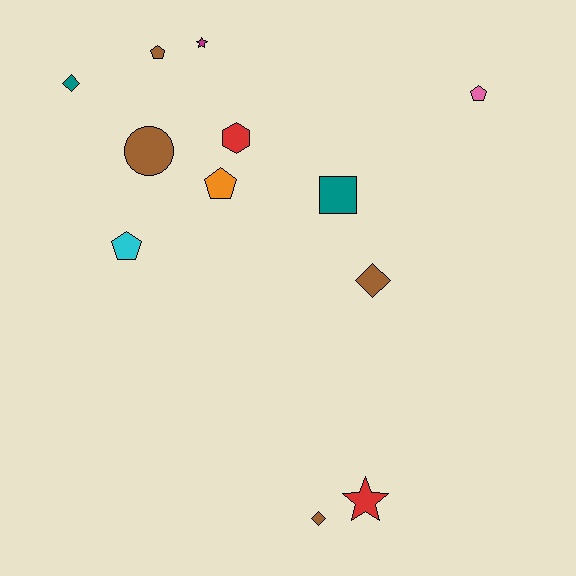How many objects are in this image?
There are 12 objects.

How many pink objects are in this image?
There is 1 pink object.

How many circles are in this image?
There is 1 circle.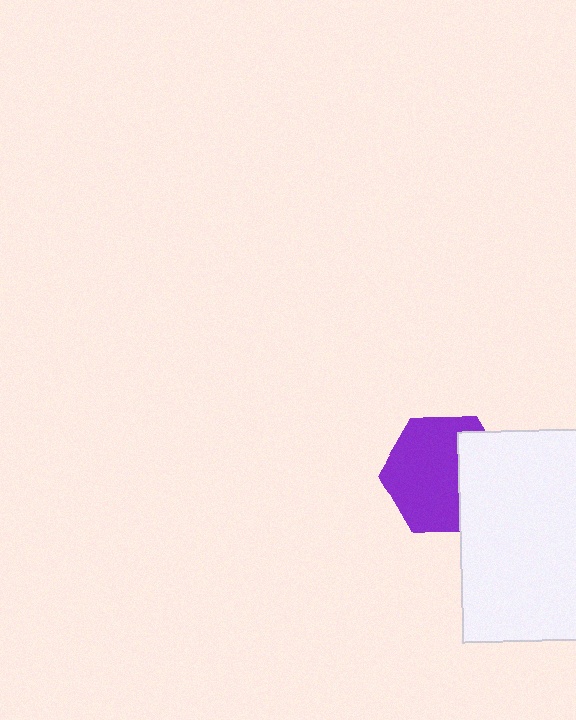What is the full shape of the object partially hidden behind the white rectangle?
The partially hidden object is a purple hexagon.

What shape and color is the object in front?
The object in front is a white rectangle.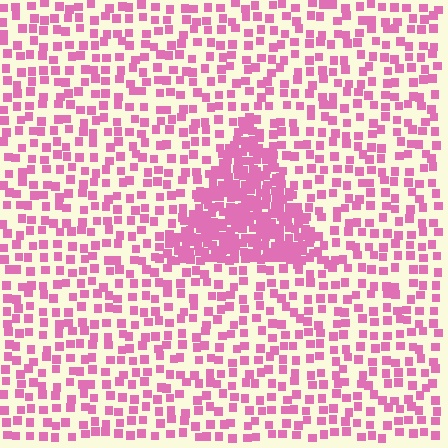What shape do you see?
I see a triangle.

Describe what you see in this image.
The image contains small pink elements arranged at two different densities. A triangle-shaped region is visible where the elements are more densely packed than the surrounding area.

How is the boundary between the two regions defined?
The boundary is defined by a change in element density (approximately 2.8x ratio). All elements are the same color, size, and shape.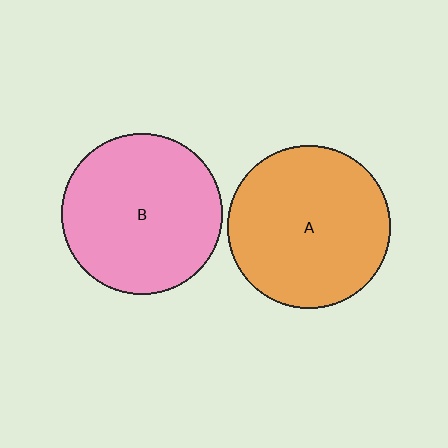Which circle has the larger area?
Circle A (orange).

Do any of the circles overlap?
No, none of the circles overlap.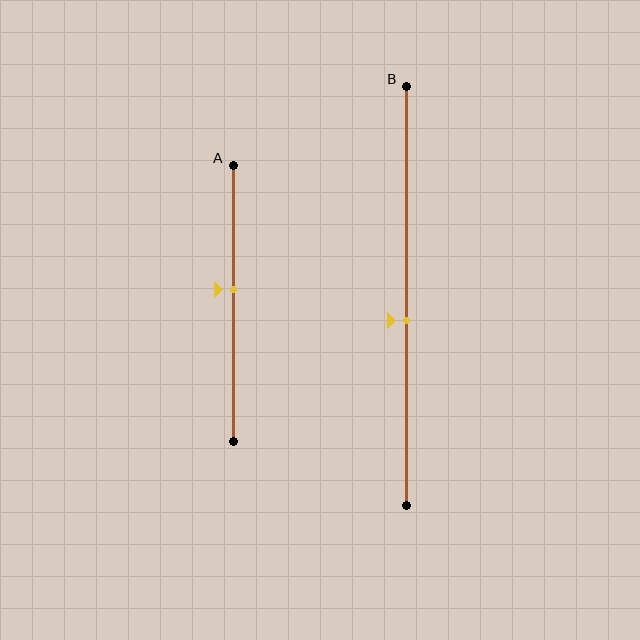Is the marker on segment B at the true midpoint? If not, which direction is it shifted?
No, the marker on segment B is shifted downward by about 6% of the segment length.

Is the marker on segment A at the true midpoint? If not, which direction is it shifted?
No, the marker on segment A is shifted upward by about 5% of the segment length.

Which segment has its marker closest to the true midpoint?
Segment A has its marker closest to the true midpoint.